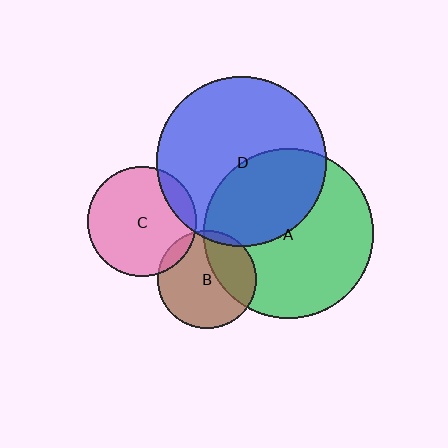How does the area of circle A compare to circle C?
Approximately 2.4 times.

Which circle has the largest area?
Circle D (blue).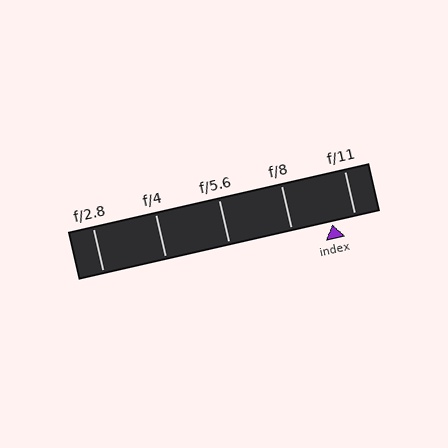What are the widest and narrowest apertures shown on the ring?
The widest aperture shown is f/2.8 and the narrowest is f/11.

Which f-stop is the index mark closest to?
The index mark is closest to f/11.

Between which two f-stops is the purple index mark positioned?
The index mark is between f/8 and f/11.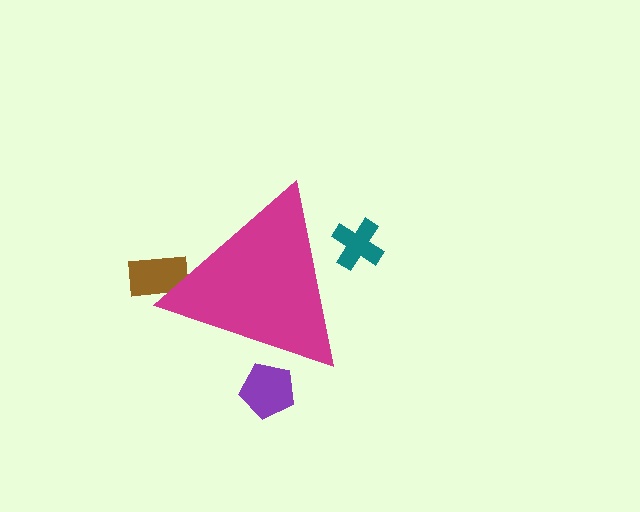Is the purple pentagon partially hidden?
Yes, the purple pentagon is partially hidden behind the magenta triangle.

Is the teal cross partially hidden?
Yes, the teal cross is partially hidden behind the magenta triangle.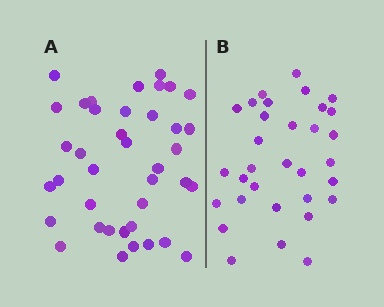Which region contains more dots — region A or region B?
Region A (the left region) has more dots.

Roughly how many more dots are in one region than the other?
Region A has roughly 8 or so more dots than region B.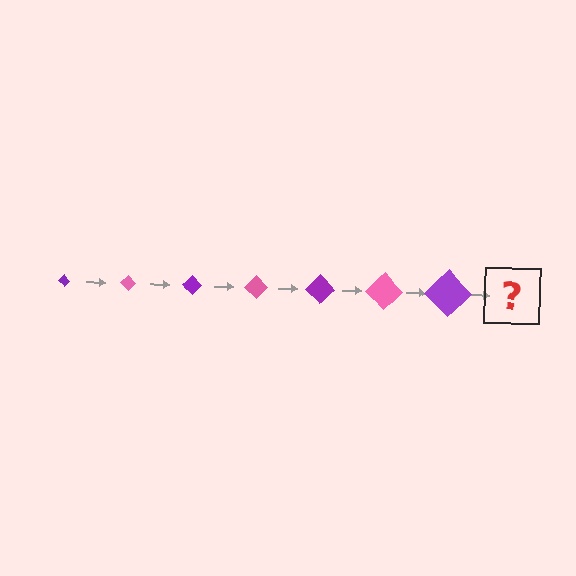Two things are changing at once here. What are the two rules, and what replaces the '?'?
The two rules are that the diamond grows larger each step and the color cycles through purple and pink. The '?' should be a pink diamond, larger than the previous one.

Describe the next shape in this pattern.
It should be a pink diamond, larger than the previous one.